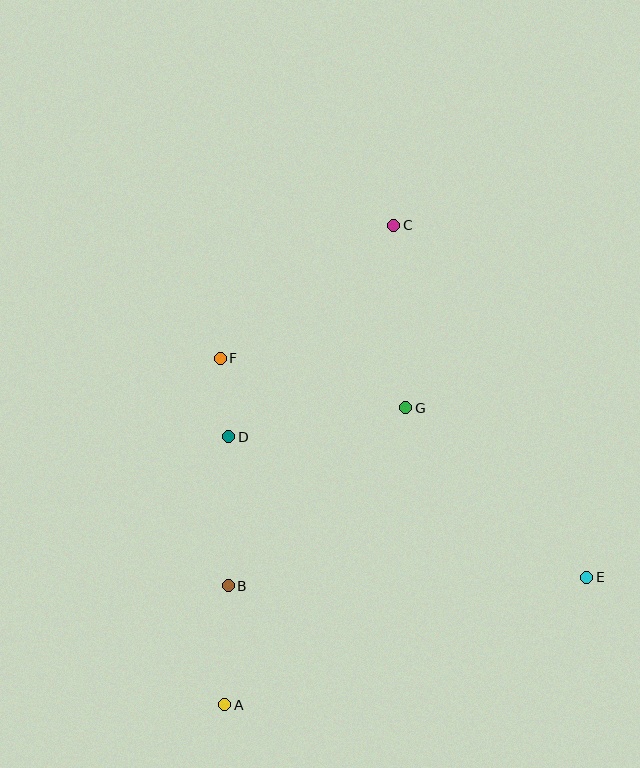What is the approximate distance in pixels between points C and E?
The distance between C and E is approximately 402 pixels.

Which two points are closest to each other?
Points D and F are closest to each other.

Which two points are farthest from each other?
Points A and C are farthest from each other.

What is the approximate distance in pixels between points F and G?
The distance between F and G is approximately 192 pixels.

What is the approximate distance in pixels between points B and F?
The distance between B and F is approximately 228 pixels.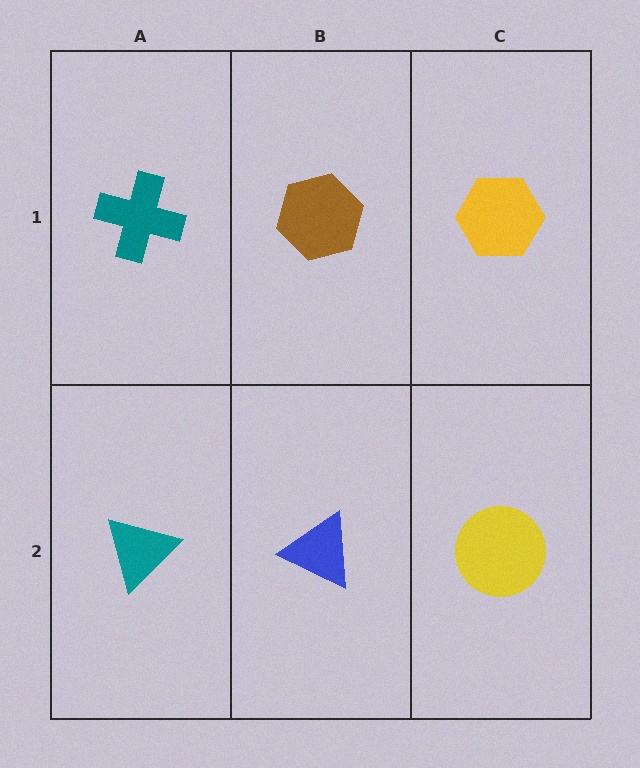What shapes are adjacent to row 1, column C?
A yellow circle (row 2, column C), a brown hexagon (row 1, column B).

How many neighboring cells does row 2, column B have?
3.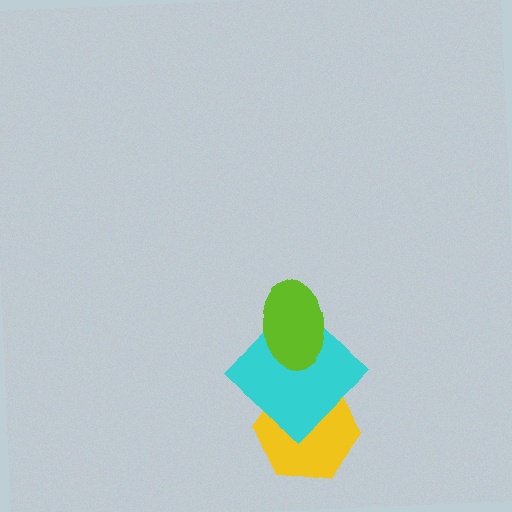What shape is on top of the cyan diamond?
The lime ellipse is on top of the cyan diamond.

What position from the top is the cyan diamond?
The cyan diamond is 2nd from the top.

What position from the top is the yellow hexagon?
The yellow hexagon is 3rd from the top.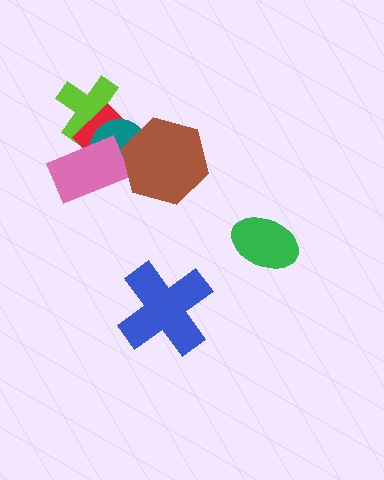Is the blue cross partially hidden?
No, no other shape covers it.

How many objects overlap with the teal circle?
4 objects overlap with the teal circle.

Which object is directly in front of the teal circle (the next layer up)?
The pink rectangle is directly in front of the teal circle.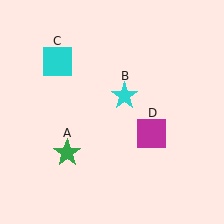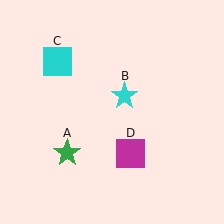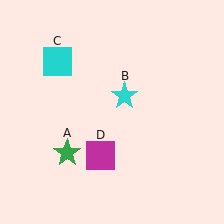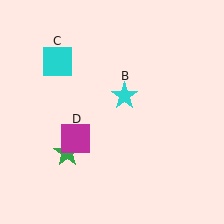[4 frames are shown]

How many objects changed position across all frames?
1 object changed position: magenta square (object D).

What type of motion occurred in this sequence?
The magenta square (object D) rotated clockwise around the center of the scene.